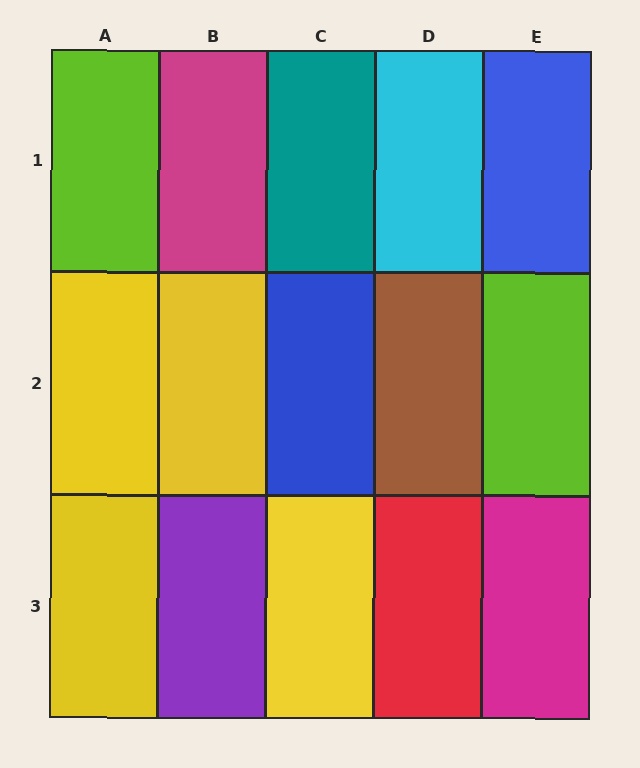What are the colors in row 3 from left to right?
Yellow, purple, yellow, red, magenta.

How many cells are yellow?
4 cells are yellow.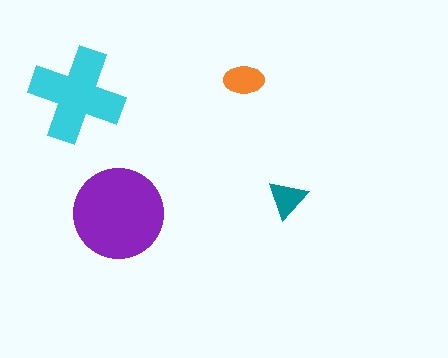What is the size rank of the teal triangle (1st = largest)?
4th.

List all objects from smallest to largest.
The teal triangle, the orange ellipse, the cyan cross, the purple circle.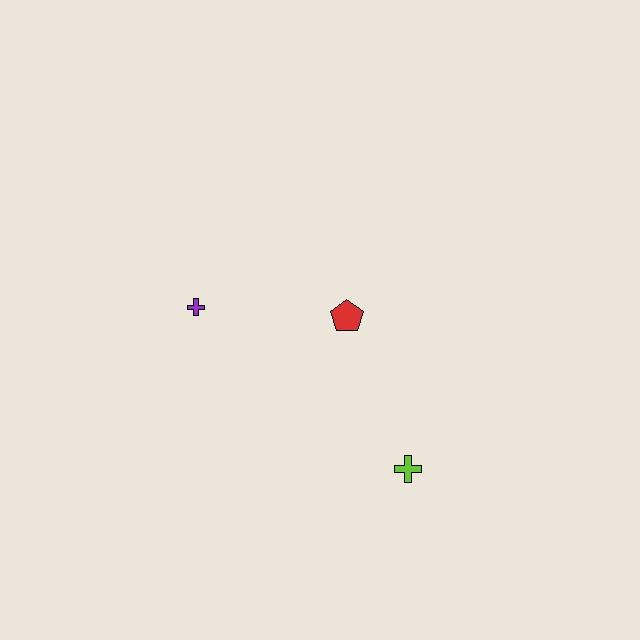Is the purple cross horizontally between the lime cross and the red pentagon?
No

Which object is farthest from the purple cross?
The lime cross is farthest from the purple cross.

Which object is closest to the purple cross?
The red pentagon is closest to the purple cross.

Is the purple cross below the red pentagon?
No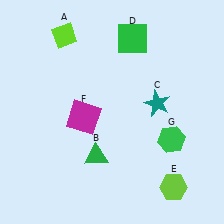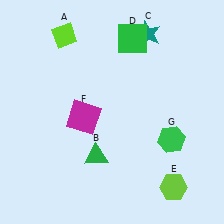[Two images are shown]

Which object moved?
The teal star (C) moved up.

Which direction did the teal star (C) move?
The teal star (C) moved up.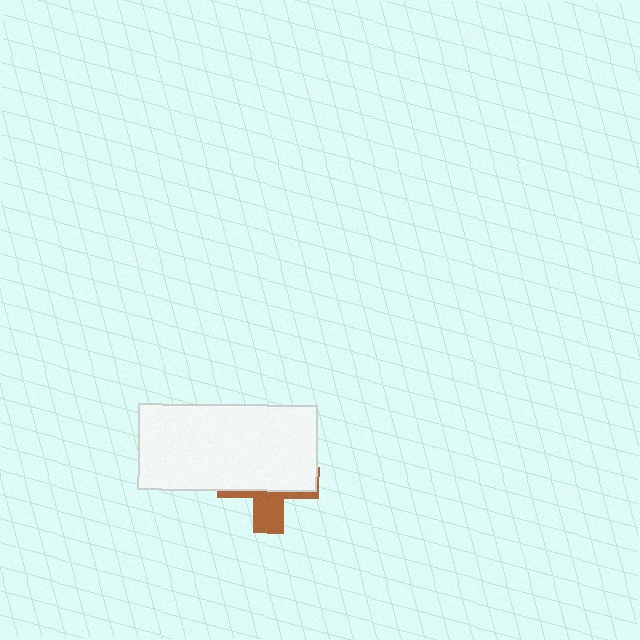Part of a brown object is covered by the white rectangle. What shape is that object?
It is a cross.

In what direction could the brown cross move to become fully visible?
The brown cross could move down. That would shift it out from behind the white rectangle entirely.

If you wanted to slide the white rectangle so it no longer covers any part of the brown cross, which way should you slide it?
Slide it up — that is the most direct way to separate the two shapes.